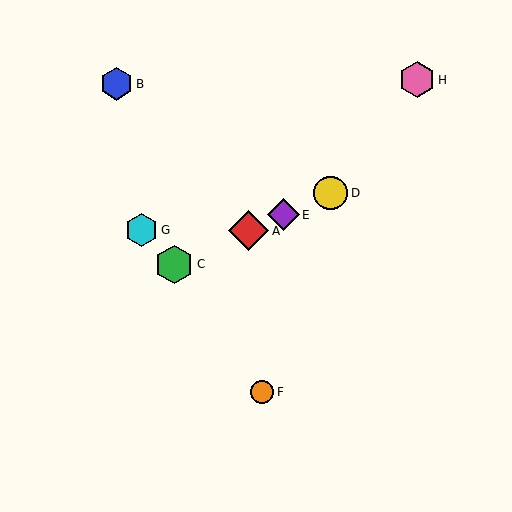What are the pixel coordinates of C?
Object C is at (174, 264).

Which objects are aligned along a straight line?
Objects A, C, D, E are aligned along a straight line.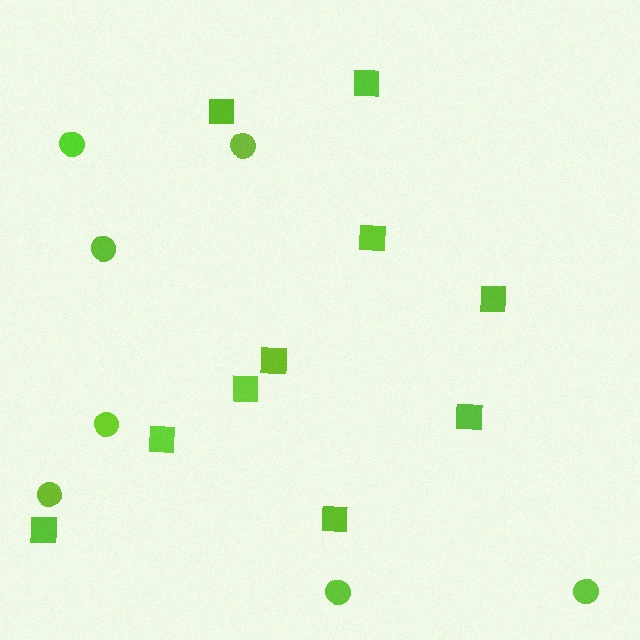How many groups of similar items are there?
There are 2 groups: one group of squares (10) and one group of circles (7).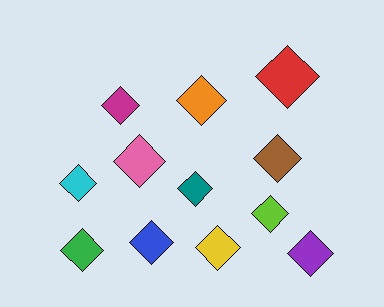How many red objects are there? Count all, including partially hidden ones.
There is 1 red object.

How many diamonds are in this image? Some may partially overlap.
There are 12 diamonds.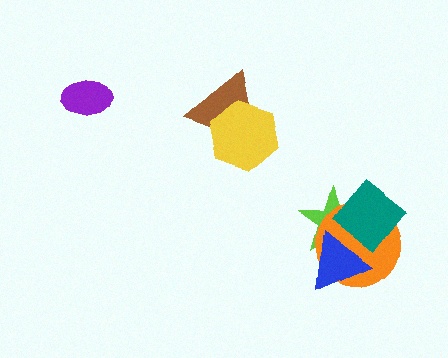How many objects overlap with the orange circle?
3 objects overlap with the orange circle.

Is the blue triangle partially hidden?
Yes, it is partially covered by another shape.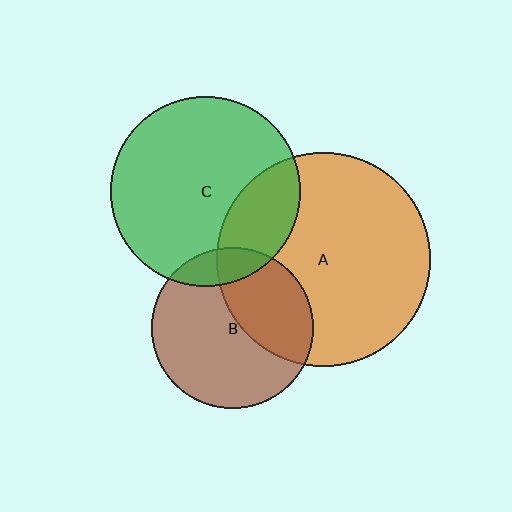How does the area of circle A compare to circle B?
Approximately 1.8 times.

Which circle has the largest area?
Circle A (orange).